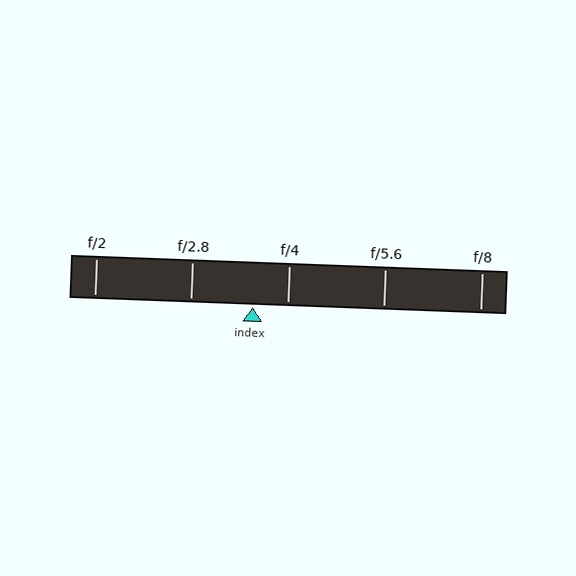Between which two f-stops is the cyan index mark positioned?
The index mark is between f/2.8 and f/4.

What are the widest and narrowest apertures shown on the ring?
The widest aperture shown is f/2 and the narrowest is f/8.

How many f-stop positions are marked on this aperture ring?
There are 5 f-stop positions marked.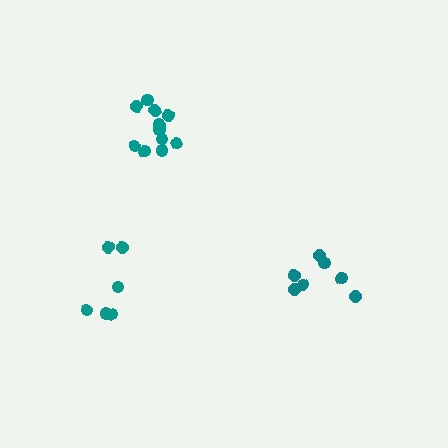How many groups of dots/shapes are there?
There are 3 groups.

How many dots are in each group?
Group 1: 7 dots, Group 2: 12 dots, Group 3: 6 dots (25 total).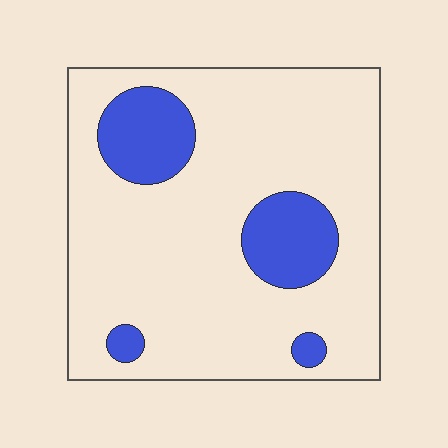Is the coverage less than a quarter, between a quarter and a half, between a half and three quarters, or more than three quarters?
Less than a quarter.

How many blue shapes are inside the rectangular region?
4.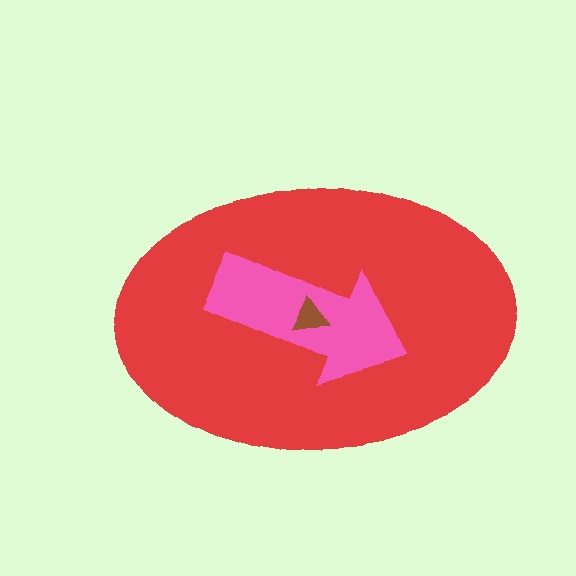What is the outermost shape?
The red ellipse.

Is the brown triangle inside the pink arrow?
Yes.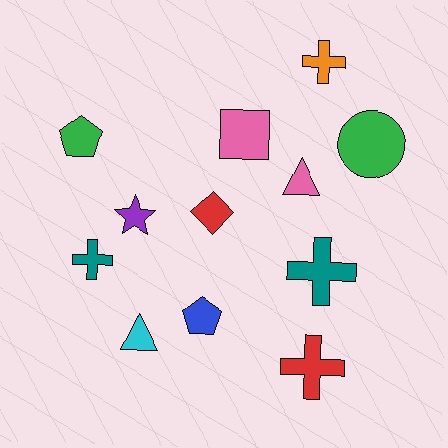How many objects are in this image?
There are 12 objects.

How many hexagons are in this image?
There are no hexagons.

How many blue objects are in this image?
There is 1 blue object.